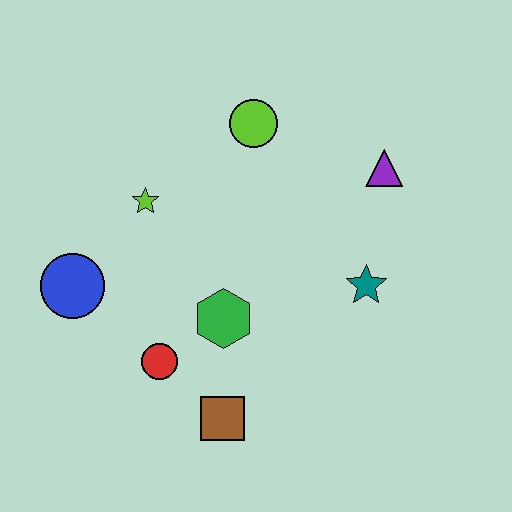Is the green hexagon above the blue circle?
No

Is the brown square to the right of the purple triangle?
No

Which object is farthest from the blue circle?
The purple triangle is farthest from the blue circle.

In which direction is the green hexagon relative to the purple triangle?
The green hexagon is to the left of the purple triangle.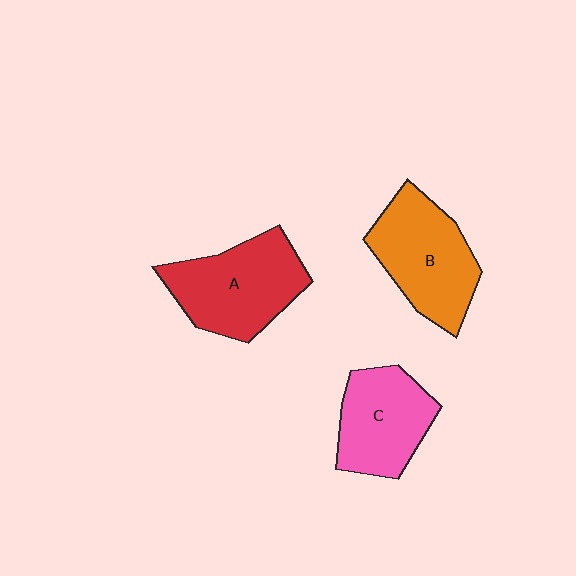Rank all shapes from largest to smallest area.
From largest to smallest: A (red), B (orange), C (pink).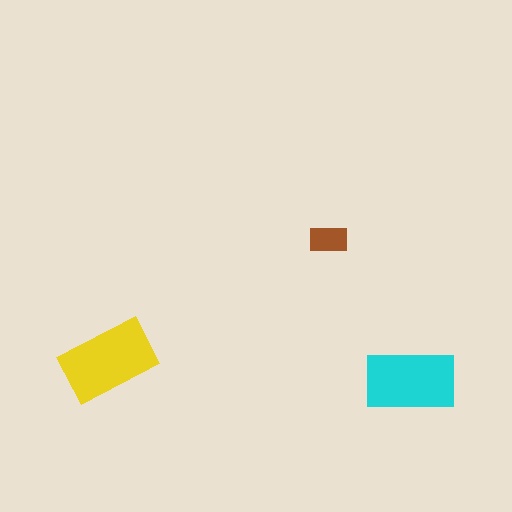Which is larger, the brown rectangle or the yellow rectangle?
The yellow one.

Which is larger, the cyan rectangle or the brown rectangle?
The cyan one.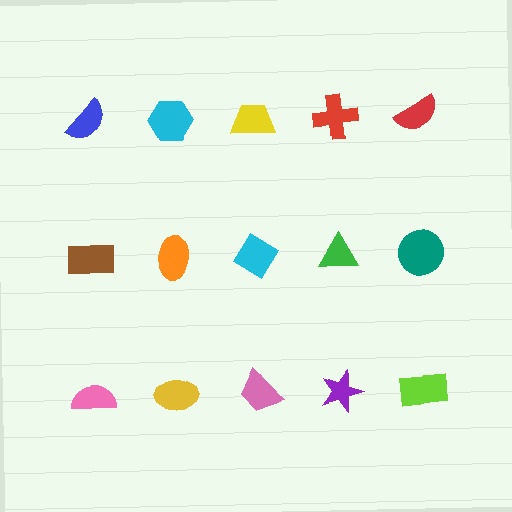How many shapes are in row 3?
5 shapes.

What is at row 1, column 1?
A blue semicircle.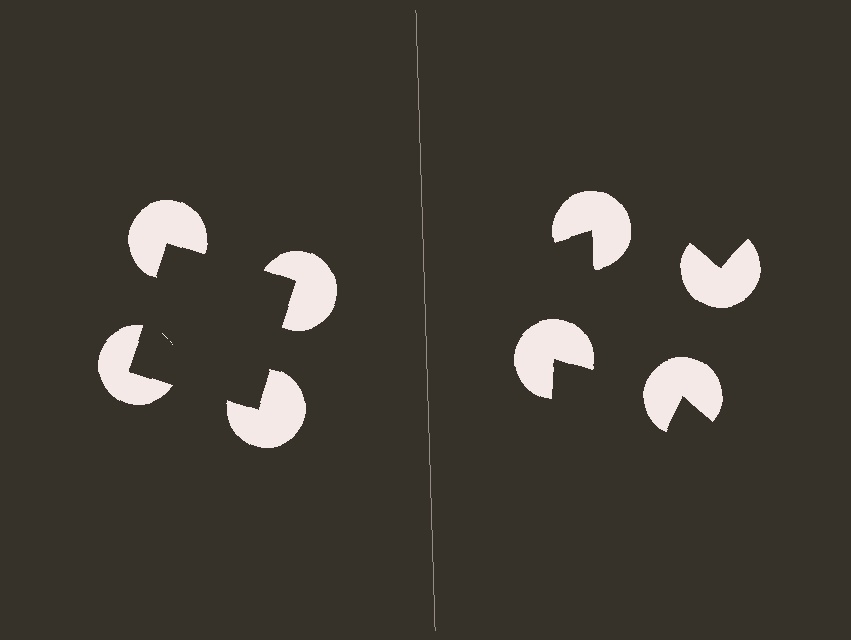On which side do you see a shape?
An illusory square appears on the left side. On the right side the wedge cuts are rotated, so no coherent shape forms.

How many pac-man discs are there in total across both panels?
8 — 4 on each side.